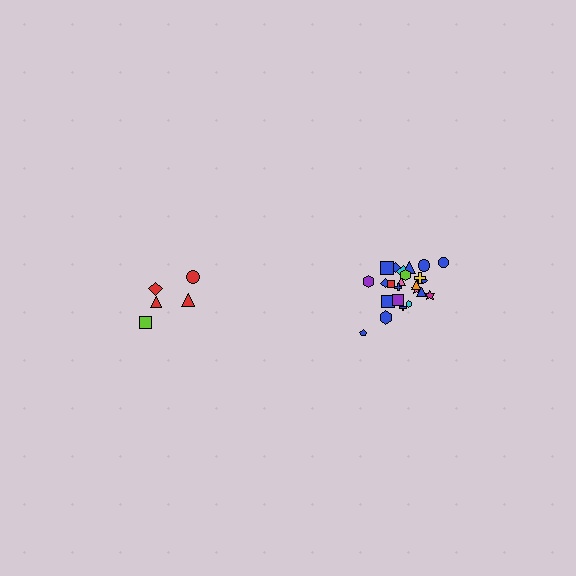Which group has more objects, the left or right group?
The right group.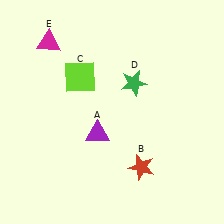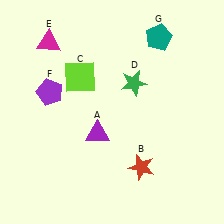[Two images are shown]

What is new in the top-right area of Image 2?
A teal pentagon (G) was added in the top-right area of Image 2.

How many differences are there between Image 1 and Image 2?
There are 2 differences between the two images.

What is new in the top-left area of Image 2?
A purple pentagon (F) was added in the top-left area of Image 2.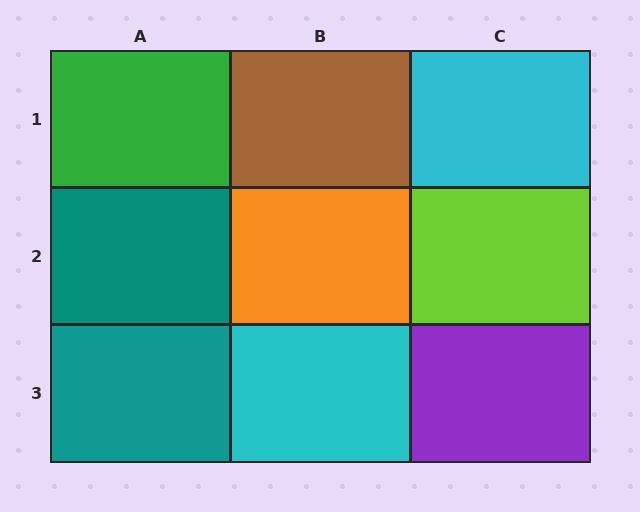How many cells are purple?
1 cell is purple.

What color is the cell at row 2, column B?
Orange.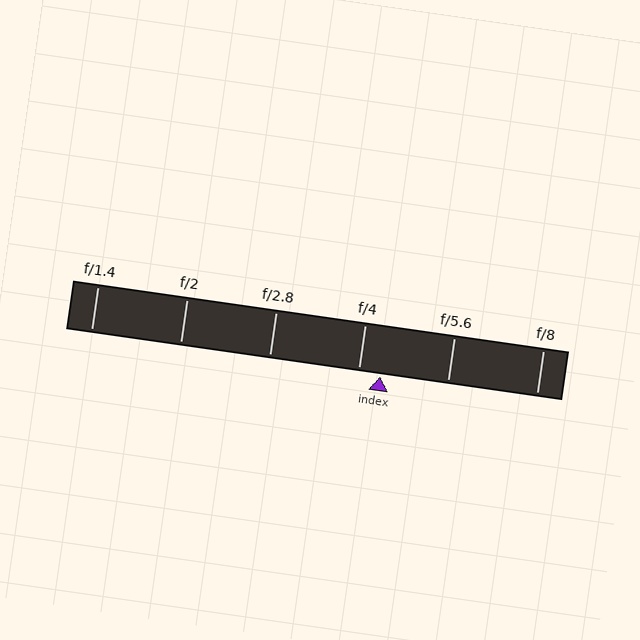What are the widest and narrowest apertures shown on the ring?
The widest aperture shown is f/1.4 and the narrowest is f/8.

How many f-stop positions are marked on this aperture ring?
There are 6 f-stop positions marked.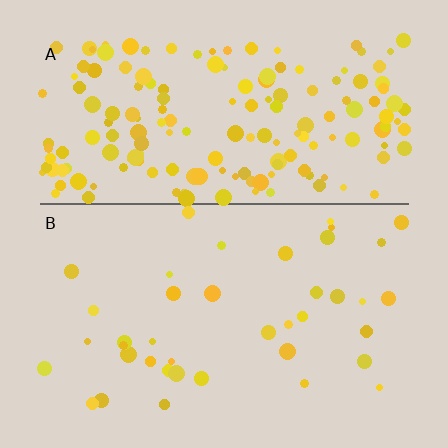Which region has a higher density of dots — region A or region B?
A (the top).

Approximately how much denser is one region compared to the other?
Approximately 4.3× — region A over region B.